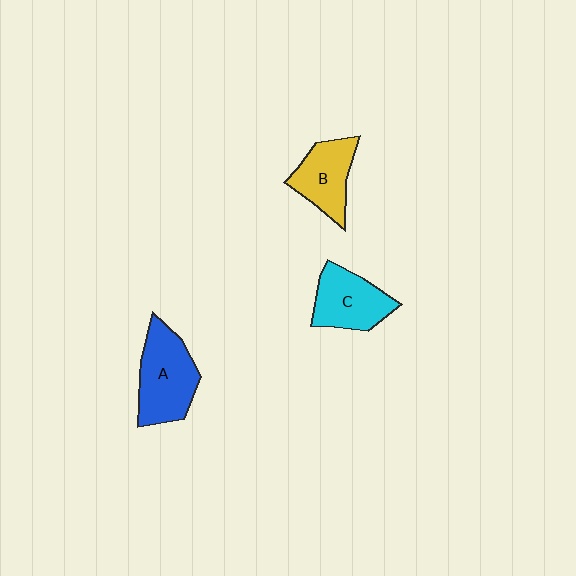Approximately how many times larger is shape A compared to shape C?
Approximately 1.2 times.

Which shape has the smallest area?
Shape B (yellow).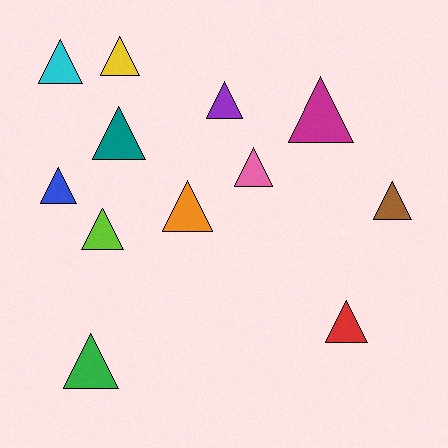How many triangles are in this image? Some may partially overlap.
There are 12 triangles.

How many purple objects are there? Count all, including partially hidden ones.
There is 1 purple object.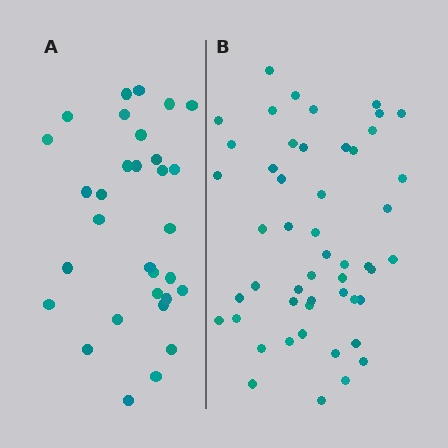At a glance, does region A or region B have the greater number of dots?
Region B (the right region) has more dots.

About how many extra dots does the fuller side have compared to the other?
Region B has approximately 20 more dots than region A.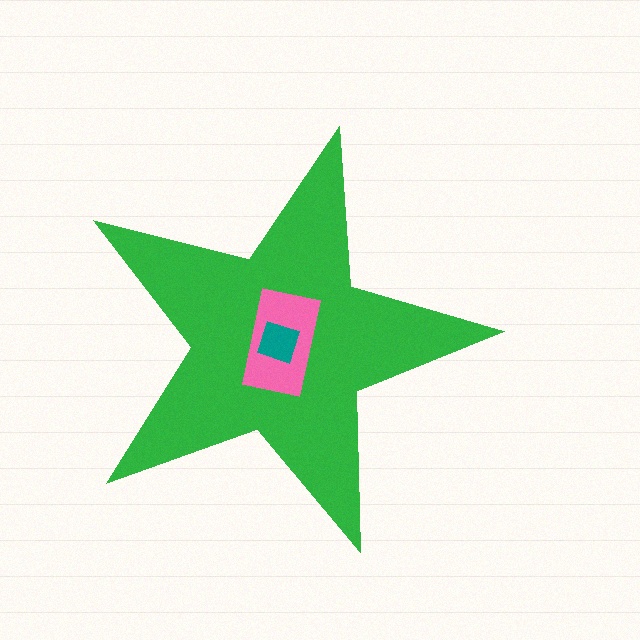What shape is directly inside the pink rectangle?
The teal diamond.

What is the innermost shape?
The teal diamond.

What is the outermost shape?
The green star.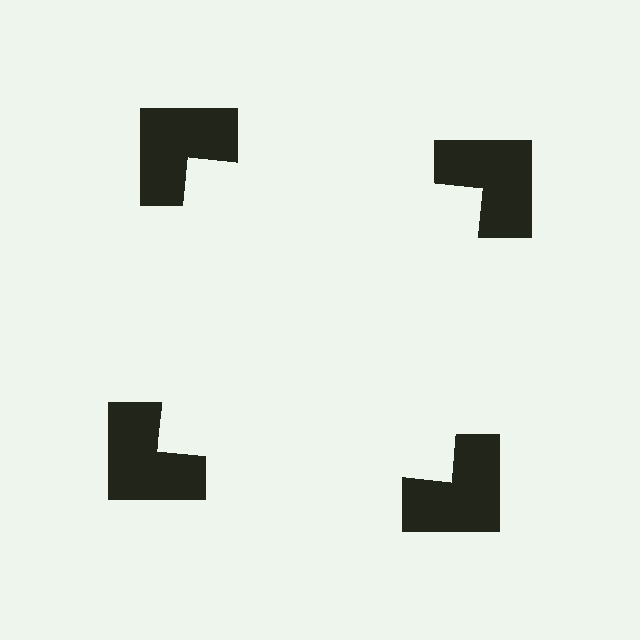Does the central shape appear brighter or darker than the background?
It typically appears slightly brighter than the background, even though no actual brightness change is drawn.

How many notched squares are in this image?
There are 4 — one at each vertex of the illusory square.